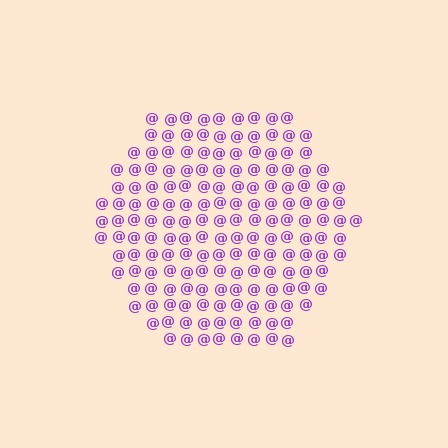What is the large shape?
The large shape is a hexagon.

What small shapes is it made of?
It is made of small at signs.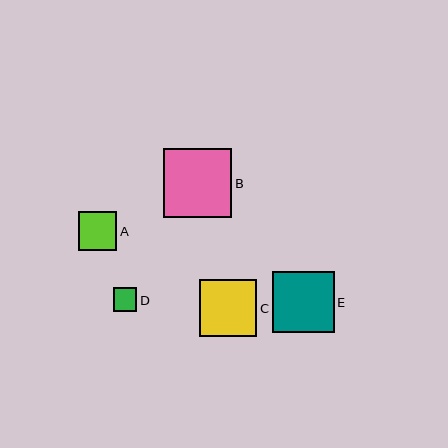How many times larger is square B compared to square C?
Square B is approximately 1.2 times the size of square C.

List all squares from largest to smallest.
From largest to smallest: B, E, C, A, D.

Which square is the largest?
Square B is the largest with a size of approximately 69 pixels.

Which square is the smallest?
Square D is the smallest with a size of approximately 24 pixels.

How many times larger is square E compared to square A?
Square E is approximately 1.6 times the size of square A.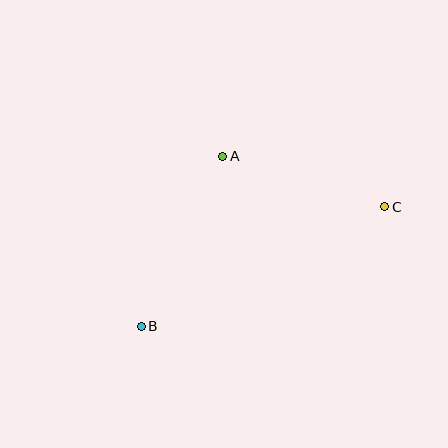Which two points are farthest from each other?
Points B and C are farthest from each other.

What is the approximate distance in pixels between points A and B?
The distance between A and B is approximately 189 pixels.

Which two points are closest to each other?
Points A and C are closest to each other.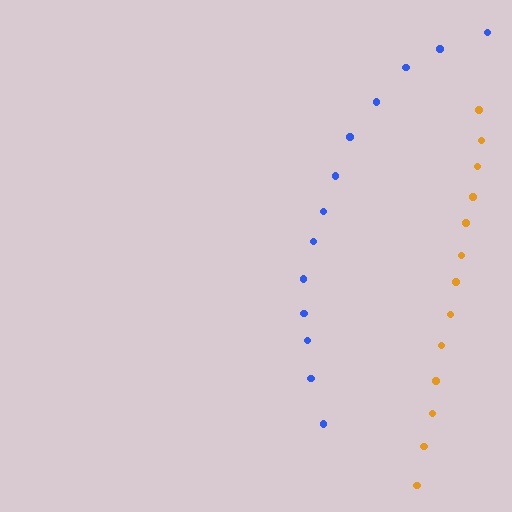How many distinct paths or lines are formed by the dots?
There are 2 distinct paths.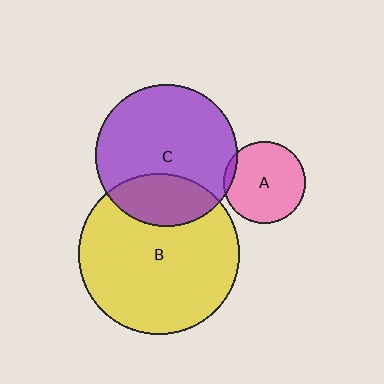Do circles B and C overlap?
Yes.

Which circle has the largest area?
Circle B (yellow).